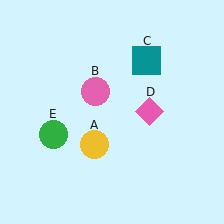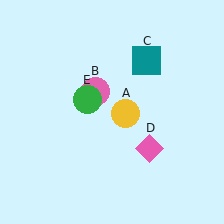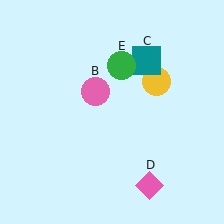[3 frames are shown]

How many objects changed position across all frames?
3 objects changed position: yellow circle (object A), pink diamond (object D), green circle (object E).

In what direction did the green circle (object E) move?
The green circle (object E) moved up and to the right.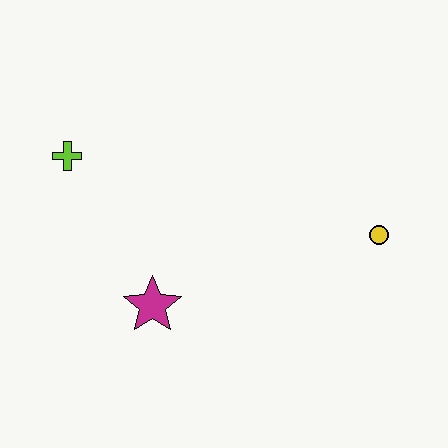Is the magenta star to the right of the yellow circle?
No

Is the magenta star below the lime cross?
Yes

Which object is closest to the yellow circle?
The magenta star is closest to the yellow circle.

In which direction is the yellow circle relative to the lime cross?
The yellow circle is to the right of the lime cross.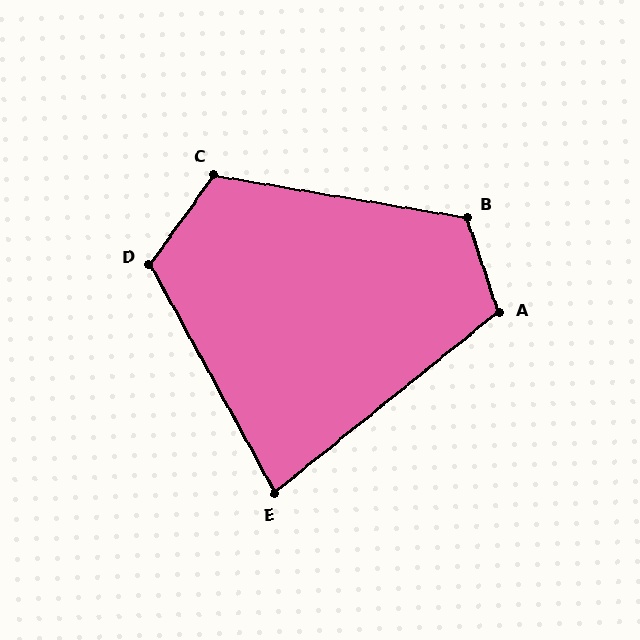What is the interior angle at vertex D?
Approximately 115 degrees (obtuse).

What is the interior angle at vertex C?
Approximately 116 degrees (obtuse).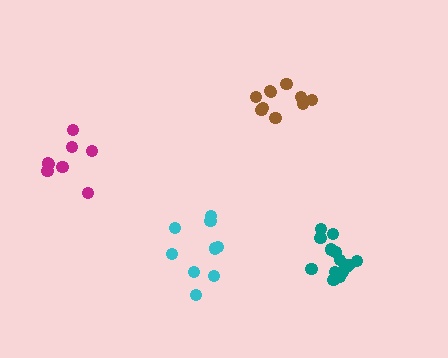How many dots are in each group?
Group 1: 9 dots, Group 2: 8 dots, Group 3: 13 dots, Group 4: 10 dots (40 total).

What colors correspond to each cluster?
The clusters are colored: cyan, magenta, teal, brown.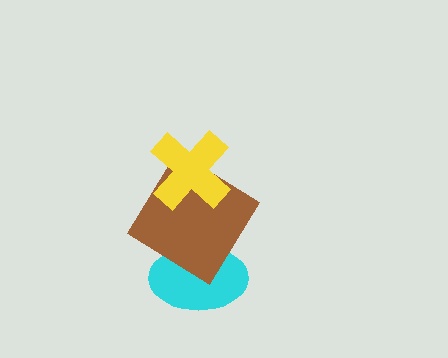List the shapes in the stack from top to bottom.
From top to bottom: the yellow cross, the brown diamond, the cyan ellipse.